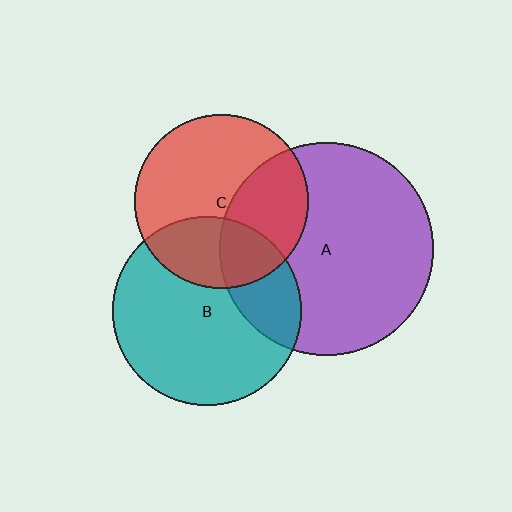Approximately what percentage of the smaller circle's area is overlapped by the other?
Approximately 30%.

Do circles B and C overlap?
Yes.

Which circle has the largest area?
Circle A (purple).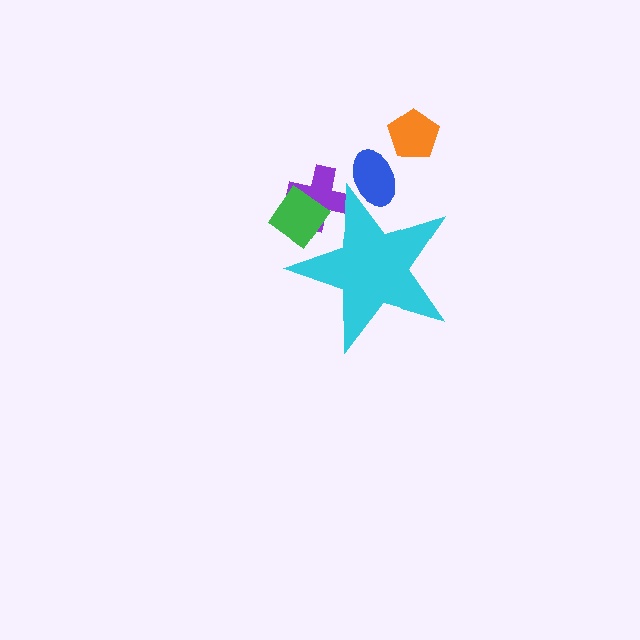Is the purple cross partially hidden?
Yes, the purple cross is partially hidden behind the cyan star.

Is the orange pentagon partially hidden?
No, the orange pentagon is fully visible.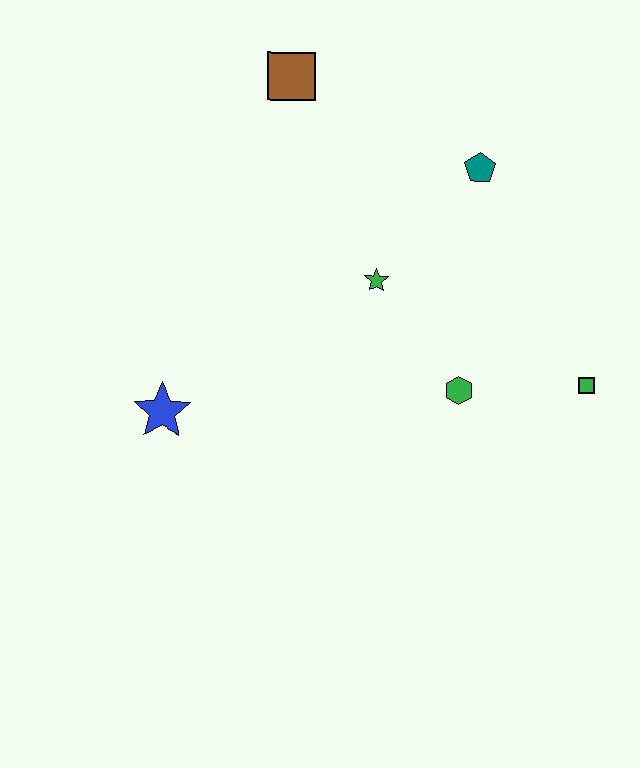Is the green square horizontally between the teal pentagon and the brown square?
No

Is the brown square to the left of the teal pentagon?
Yes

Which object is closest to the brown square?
The teal pentagon is closest to the brown square.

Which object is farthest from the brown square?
The green square is farthest from the brown square.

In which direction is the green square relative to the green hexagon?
The green square is to the right of the green hexagon.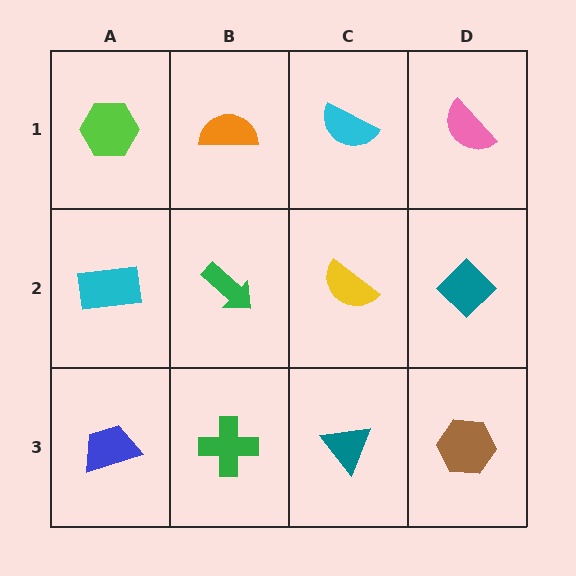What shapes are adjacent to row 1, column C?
A yellow semicircle (row 2, column C), an orange semicircle (row 1, column B), a pink semicircle (row 1, column D).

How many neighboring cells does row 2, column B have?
4.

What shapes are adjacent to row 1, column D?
A teal diamond (row 2, column D), a cyan semicircle (row 1, column C).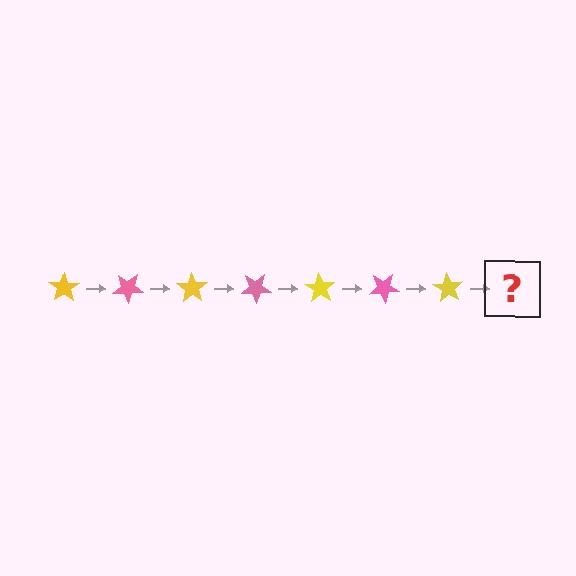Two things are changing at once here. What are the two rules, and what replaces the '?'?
The two rules are that it rotates 35 degrees each step and the color cycles through yellow and pink. The '?' should be a pink star, rotated 245 degrees from the start.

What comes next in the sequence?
The next element should be a pink star, rotated 245 degrees from the start.